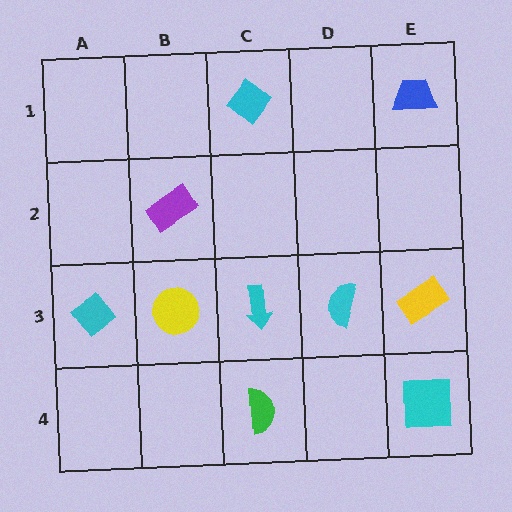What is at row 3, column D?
A cyan semicircle.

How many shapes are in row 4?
2 shapes.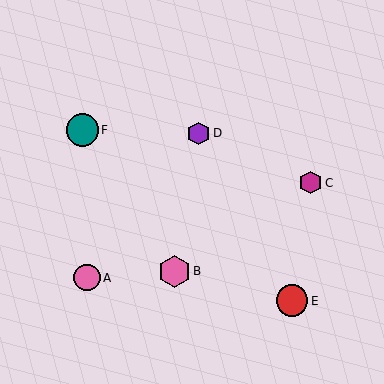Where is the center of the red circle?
The center of the red circle is at (292, 301).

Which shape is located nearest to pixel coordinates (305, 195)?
The magenta hexagon (labeled C) at (311, 183) is nearest to that location.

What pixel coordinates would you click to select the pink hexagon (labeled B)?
Click at (174, 271) to select the pink hexagon B.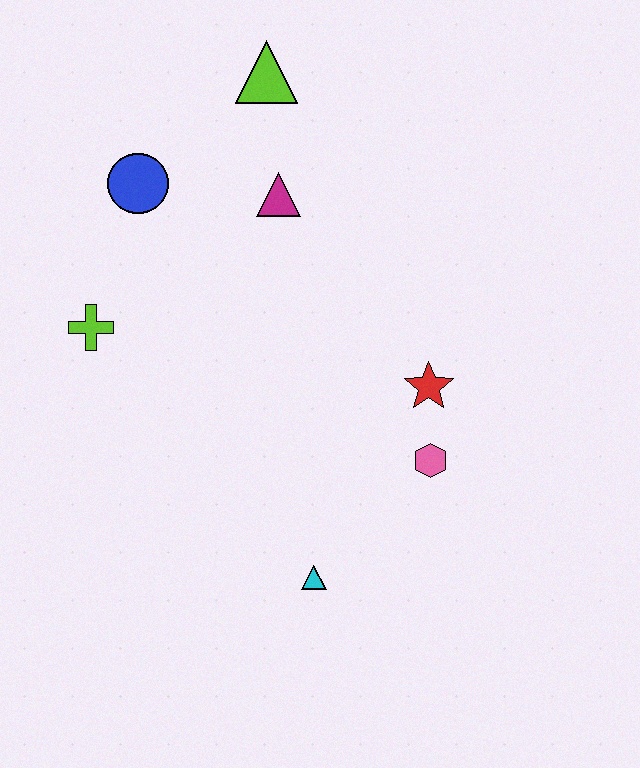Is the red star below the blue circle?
Yes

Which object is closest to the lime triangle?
The magenta triangle is closest to the lime triangle.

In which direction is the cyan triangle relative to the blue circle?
The cyan triangle is below the blue circle.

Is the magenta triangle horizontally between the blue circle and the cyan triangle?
Yes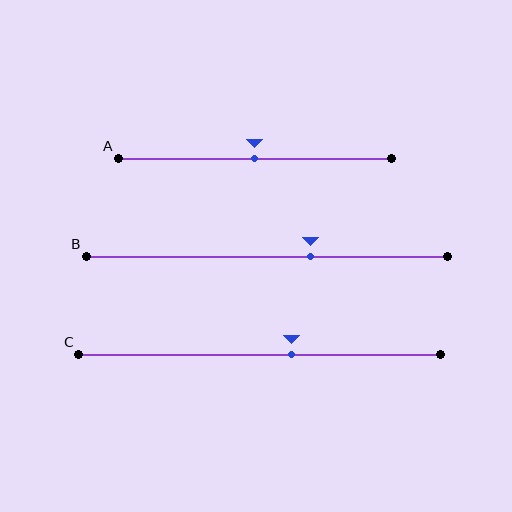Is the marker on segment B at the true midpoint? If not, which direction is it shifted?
No, the marker on segment B is shifted to the right by about 12% of the segment length.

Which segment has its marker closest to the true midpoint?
Segment A has its marker closest to the true midpoint.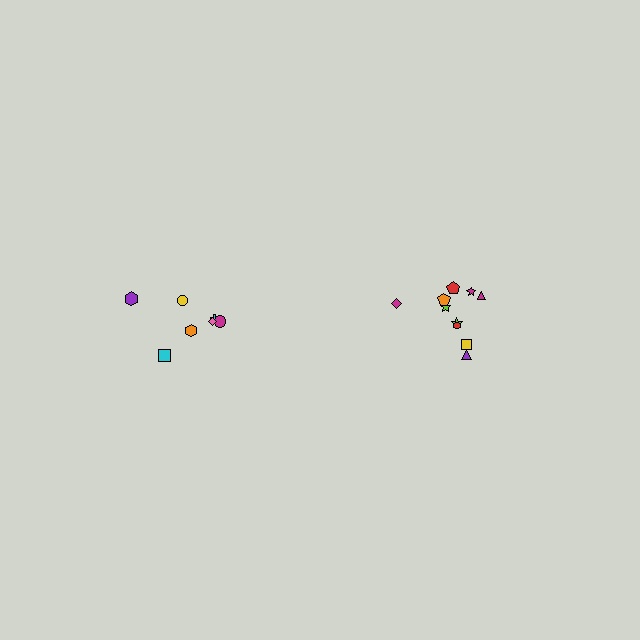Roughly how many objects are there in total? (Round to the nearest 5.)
Roughly 15 objects in total.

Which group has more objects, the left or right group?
The right group.